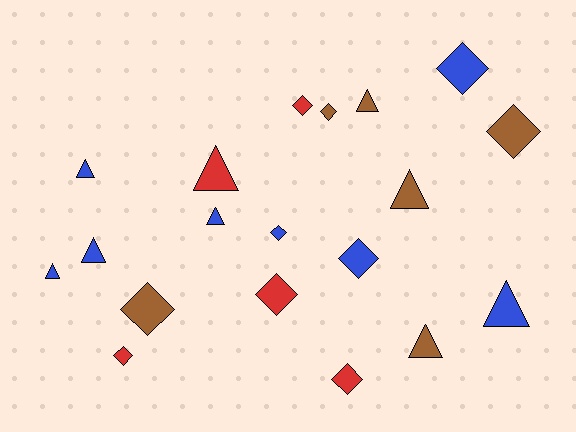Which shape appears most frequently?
Diamond, with 10 objects.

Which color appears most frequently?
Blue, with 8 objects.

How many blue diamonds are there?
There are 3 blue diamonds.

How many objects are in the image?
There are 19 objects.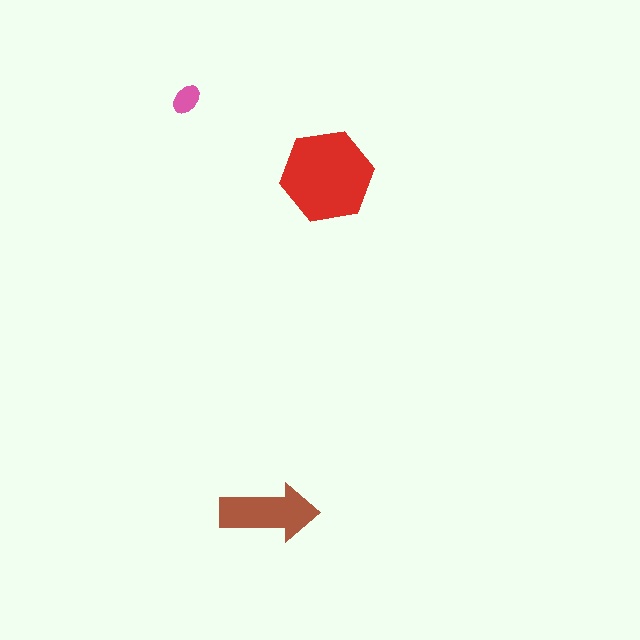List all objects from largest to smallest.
The red hexagon, the brown arrow, the pink ellipse.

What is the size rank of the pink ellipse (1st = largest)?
3rd.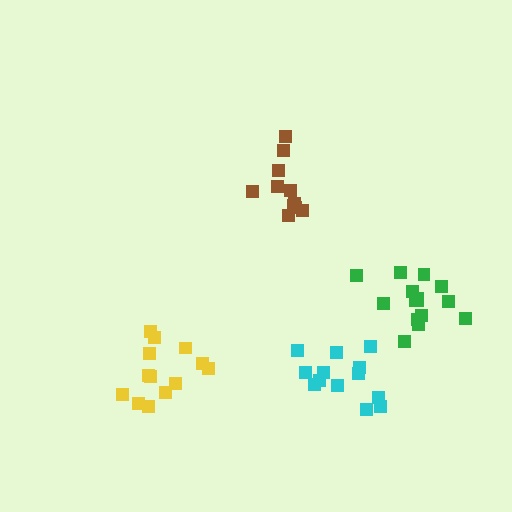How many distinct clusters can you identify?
There are 4 distinct clusters.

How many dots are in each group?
Group 1: 13 dots, Group 2: 13 dots, Group 3: 15 dots, Group 4: 11 dots (52 total).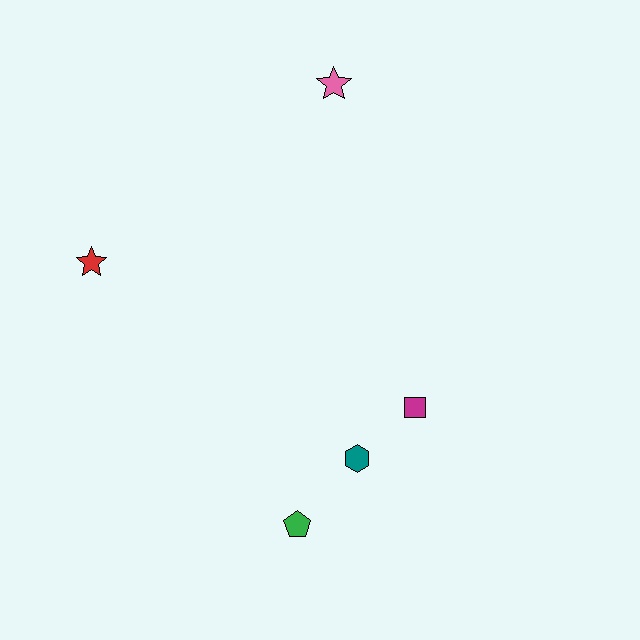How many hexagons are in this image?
There is 1 hexagon.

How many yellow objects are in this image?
There are no yellow objects.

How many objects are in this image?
There are 5 objects.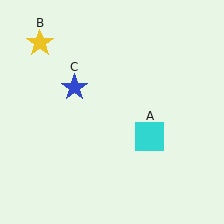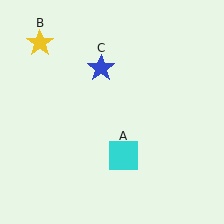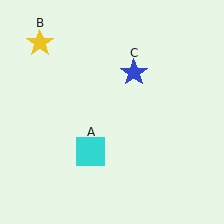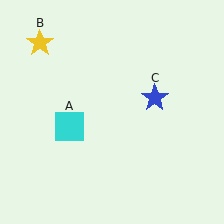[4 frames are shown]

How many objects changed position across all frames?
2 objects changed position: cyan square (object A), blue star (object C).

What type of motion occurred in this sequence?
The cyan square (object A), blue star (object C) rotated clockwise around the center of the scene.